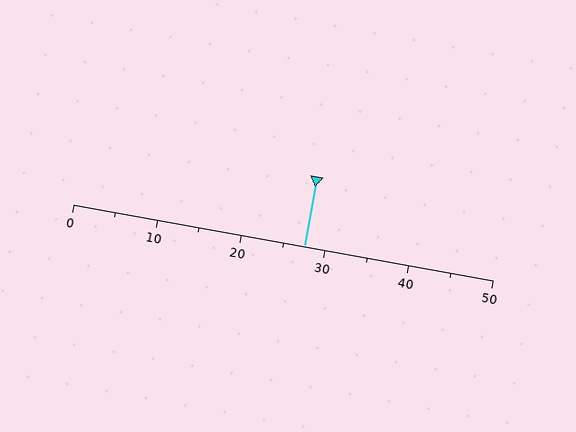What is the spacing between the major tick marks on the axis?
The major ticks are spaced 10 apart.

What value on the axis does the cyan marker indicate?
The marker indicates approximately 27.5.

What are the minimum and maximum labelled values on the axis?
The axis runs from 0 to 50.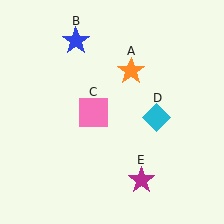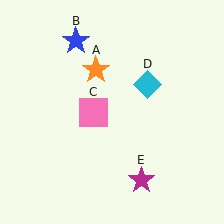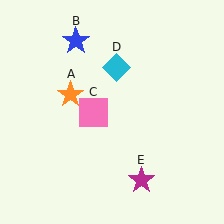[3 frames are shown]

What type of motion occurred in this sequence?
The orange star (object A), cyan diamond (object D) rotated counterclockwise around the center of the scene.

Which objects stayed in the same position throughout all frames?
Blue star (object B) and pink square (object C) and magenta star (object E) remained stationary.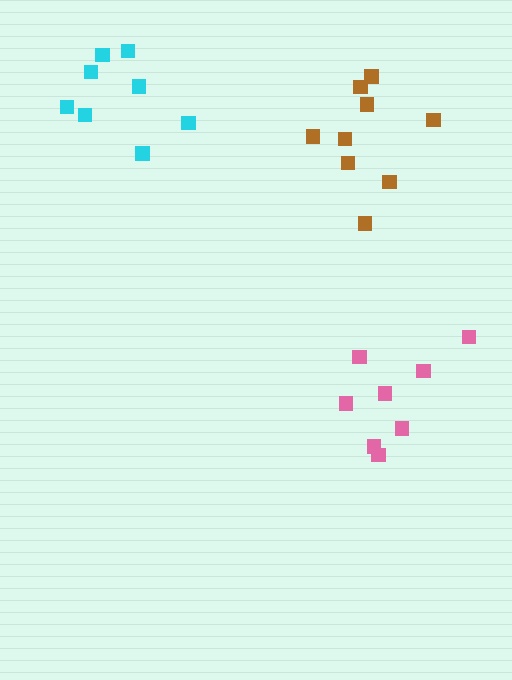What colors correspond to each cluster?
The clusters are colored: pink, cyan, brown.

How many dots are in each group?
Group 1: 8 dots, Group 2: 8 dots, Group 3: 9 dots (25 total).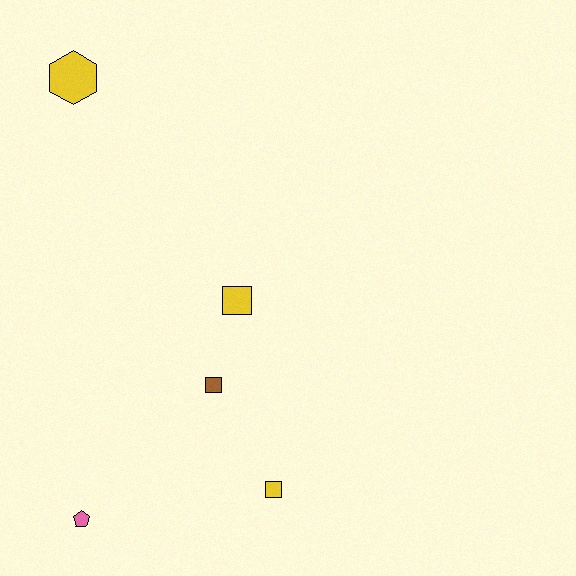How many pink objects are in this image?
There is 1 pink object.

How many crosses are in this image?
There are no crosses.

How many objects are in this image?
There are 5 objects.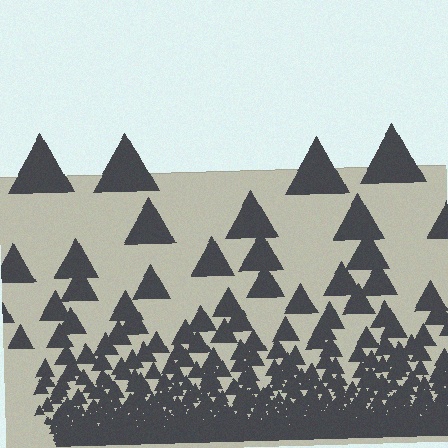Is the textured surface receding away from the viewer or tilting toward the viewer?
The surface appears to tilt toward the viewer. Texture elements get larger and sparser toward the top.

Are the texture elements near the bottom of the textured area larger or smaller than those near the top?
Smaller. The gradient is inverted — elements near the bottom are smaller and denser.